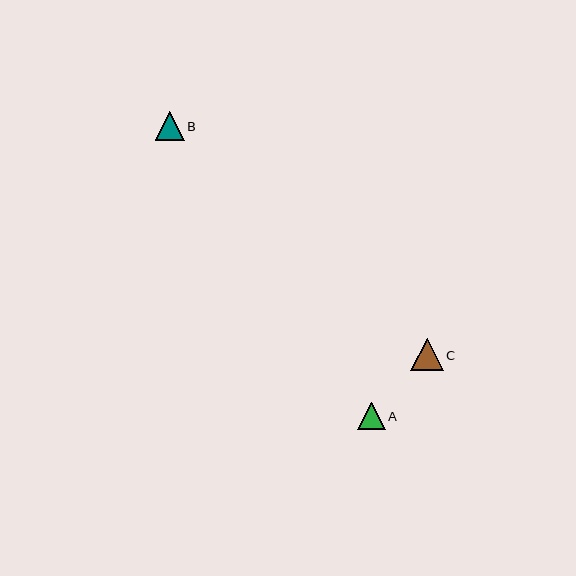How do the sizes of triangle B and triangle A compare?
Triangle B and triangle A are approximately the same size.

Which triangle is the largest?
Triangle C is the largest with a size of approximately 32 pixels.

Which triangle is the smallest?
Triangle A is the smallest with a size of approximately 28 pixels.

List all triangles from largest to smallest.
From largest to smallest: C, B, A.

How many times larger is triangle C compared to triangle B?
Triangle C is approximately 1.1 times the size of triangle B.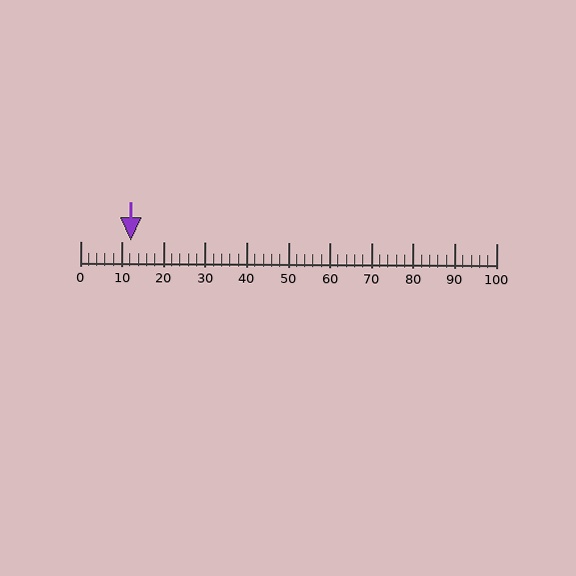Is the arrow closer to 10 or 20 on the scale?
The arrow is closer to 10.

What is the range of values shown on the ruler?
The ruler shows values from 0 to 100.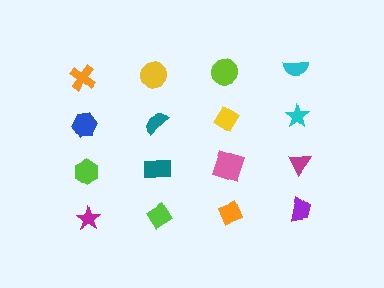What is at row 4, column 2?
A lime diamond.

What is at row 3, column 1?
A lime hexagon.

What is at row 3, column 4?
A magenta triangle.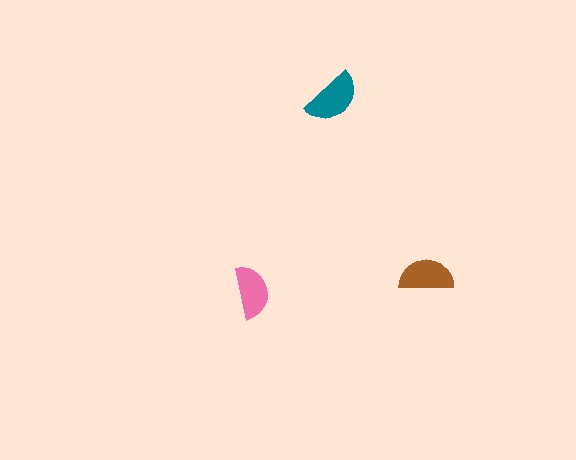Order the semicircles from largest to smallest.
the teal one, the brown one, the pink one.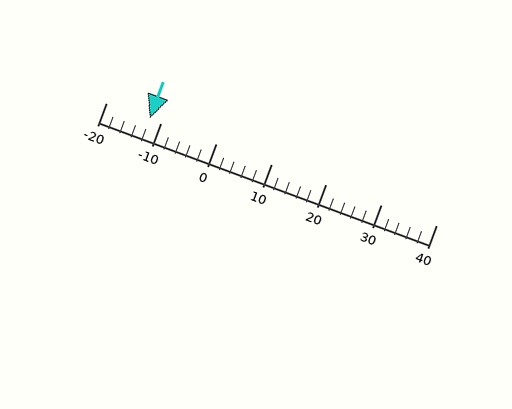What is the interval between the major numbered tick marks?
The major tick marks are spaced 10 units apart.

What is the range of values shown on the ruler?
The ruler shows values from -20 to 40.